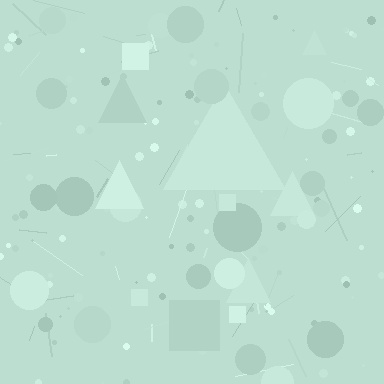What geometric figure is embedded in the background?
A triangle is embedded in the background.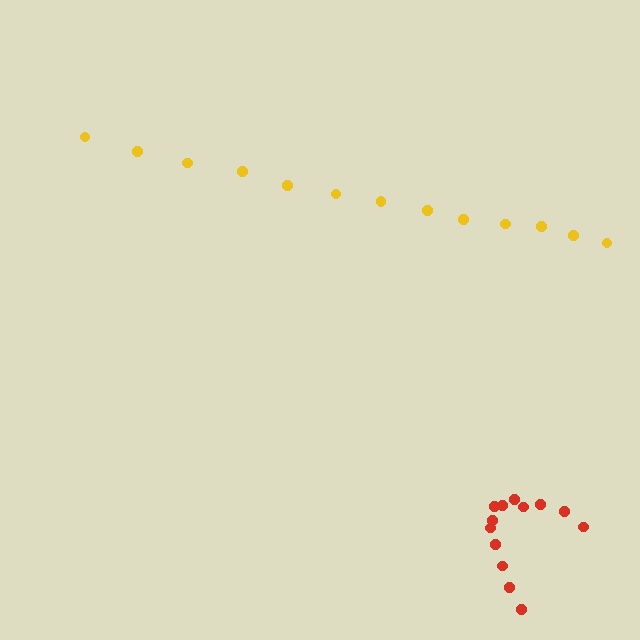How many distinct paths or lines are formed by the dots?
There are 2 distinct paths.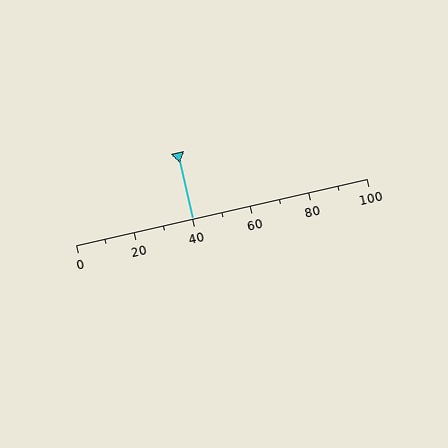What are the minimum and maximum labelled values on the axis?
The axis runs from 0 to 100.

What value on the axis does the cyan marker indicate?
The marker indicates approximately 40.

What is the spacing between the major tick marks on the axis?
The major ticks are spaced 20 apart.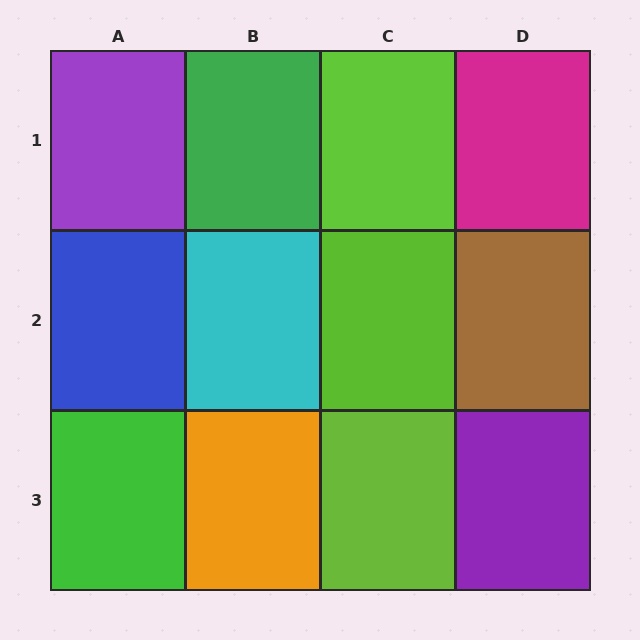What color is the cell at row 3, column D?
Purple.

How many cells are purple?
2 cells are purple.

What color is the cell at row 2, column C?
Lime.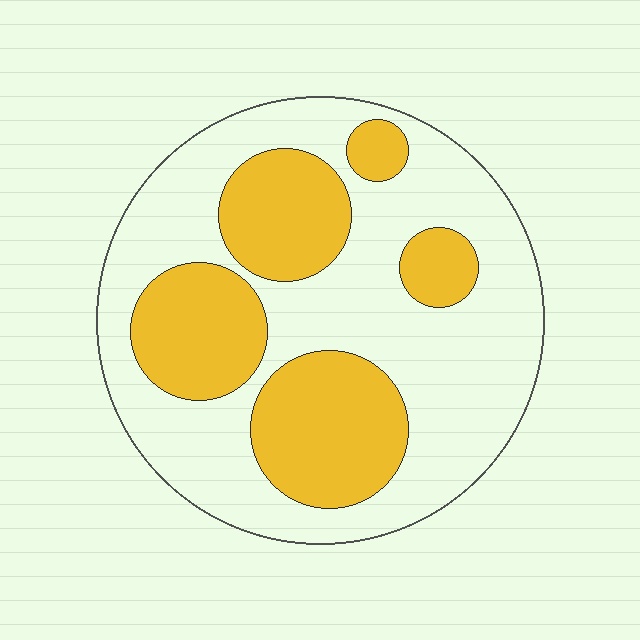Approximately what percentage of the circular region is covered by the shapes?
Approximately 35%.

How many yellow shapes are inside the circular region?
5.